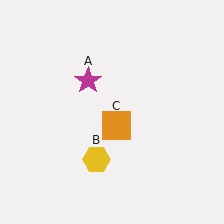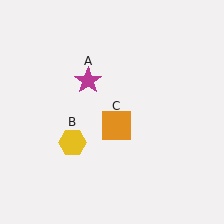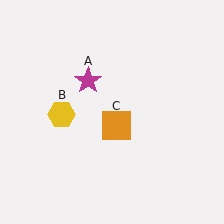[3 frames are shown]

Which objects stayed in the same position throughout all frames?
Magenta star (object A) and orange square (object C) remained stationary.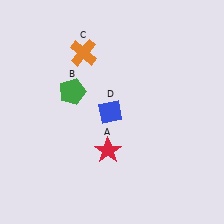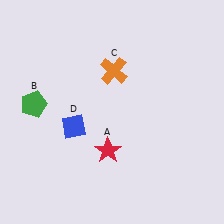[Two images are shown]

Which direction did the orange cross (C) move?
The orange cross (C) moved right.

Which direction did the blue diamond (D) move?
The blue diamond (D) moved left.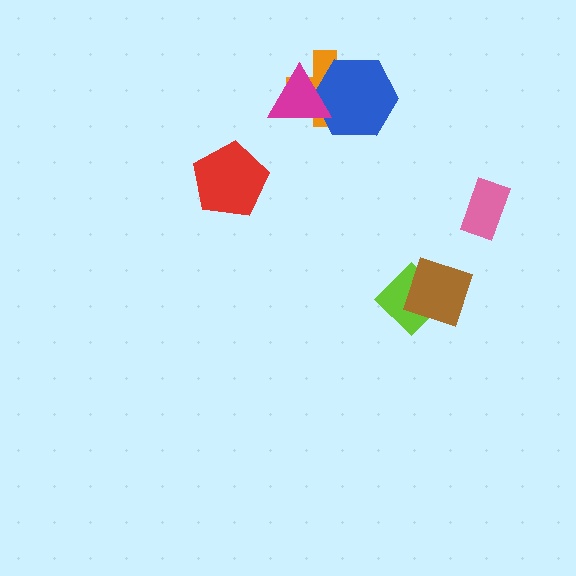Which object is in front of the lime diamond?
The brown square is in front of the lime diamond.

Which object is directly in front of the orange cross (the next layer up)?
The blue hexagon is directly in front of the orange cross.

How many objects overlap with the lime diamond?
1 object overlaps with the lime diamond.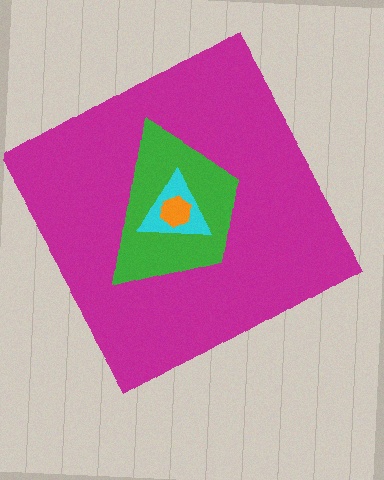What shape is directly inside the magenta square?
The green trapezoid.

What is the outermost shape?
The magenta square.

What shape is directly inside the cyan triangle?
The orange hexagon.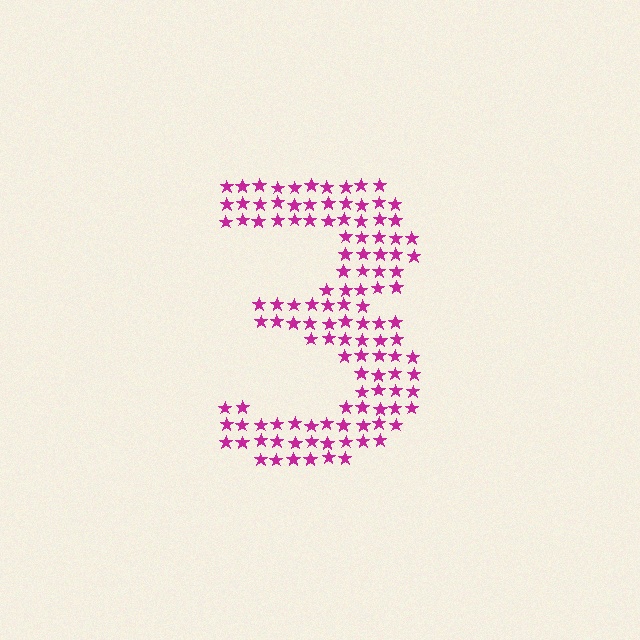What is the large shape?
The large shape is the digit 3.